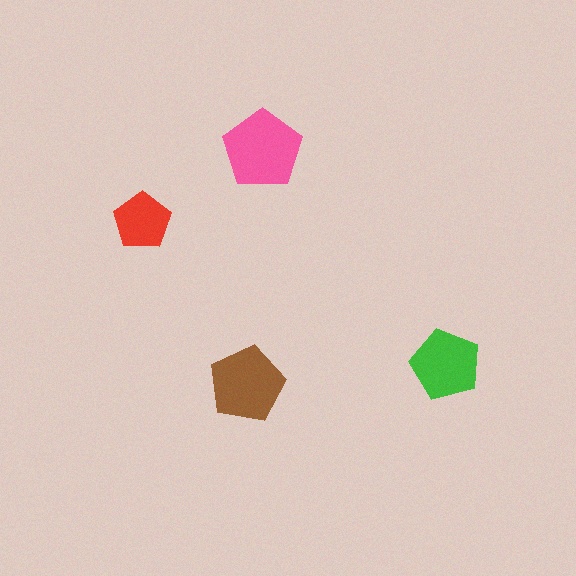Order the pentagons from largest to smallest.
the pink one, the brown one, the green one, the red one.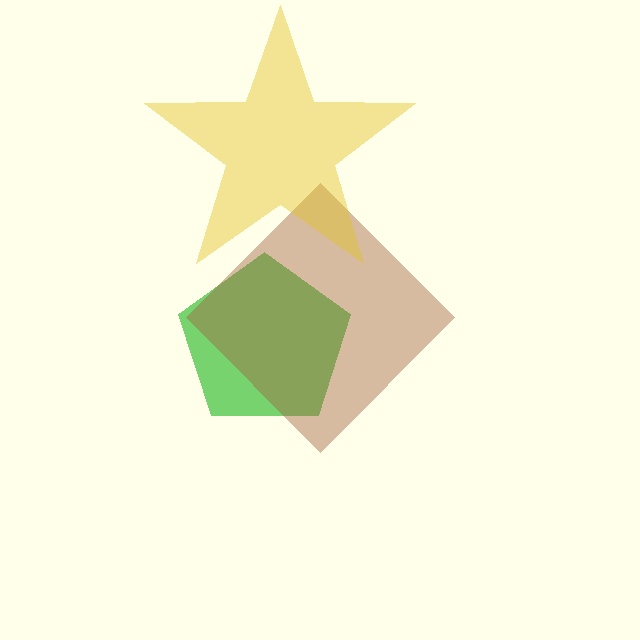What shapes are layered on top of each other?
The layered shapes are: a green pentagon, a brown diamond, a yellow star.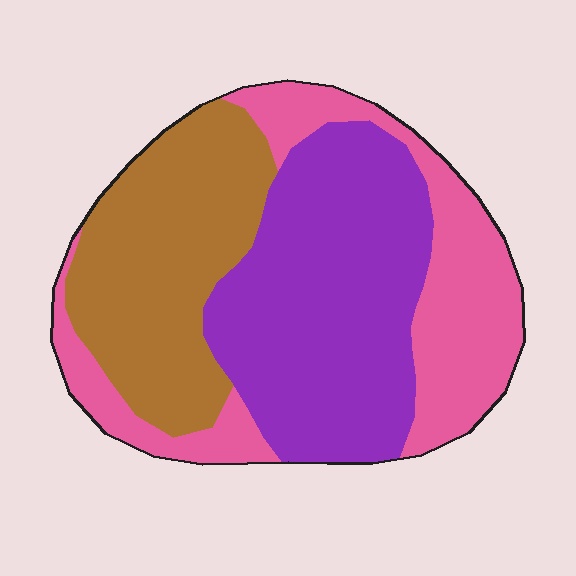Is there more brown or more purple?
Purple.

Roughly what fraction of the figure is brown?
Brown covers roughly 30% of the figure.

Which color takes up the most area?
Purple, at roughly 40%.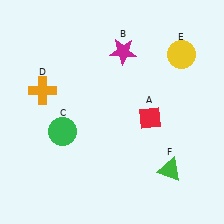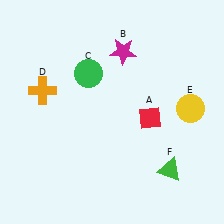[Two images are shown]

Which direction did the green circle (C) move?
The green circle (C) moved up.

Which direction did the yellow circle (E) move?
The yellow circle (E) moved down.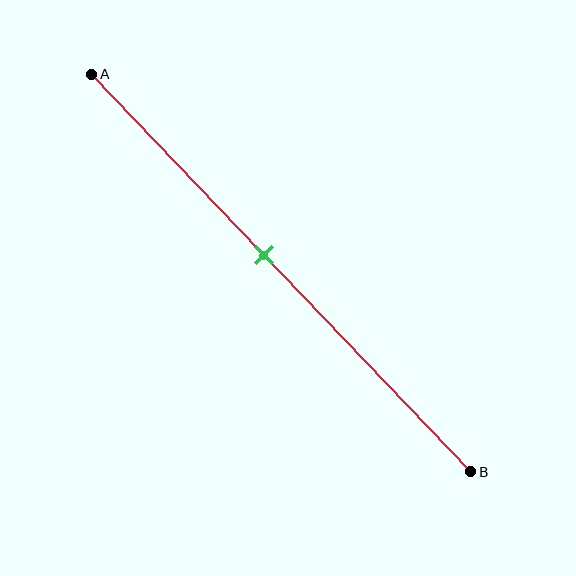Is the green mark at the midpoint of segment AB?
No, the mark is at about 45% from A, not at the 50% midpoint.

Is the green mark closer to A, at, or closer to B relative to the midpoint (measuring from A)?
The green mark is closer to point A than the midpoint of segment AB.